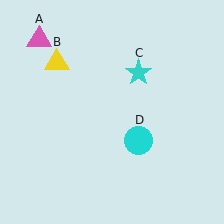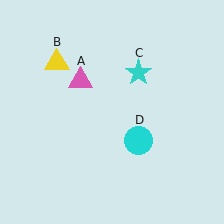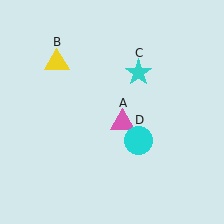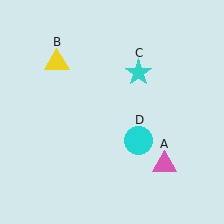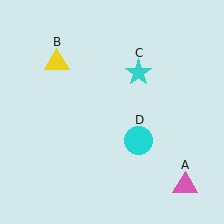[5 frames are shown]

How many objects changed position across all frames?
1 object changed position: pink triangle (object A).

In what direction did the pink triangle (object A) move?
The pink triangle (object A) moved down and to the right.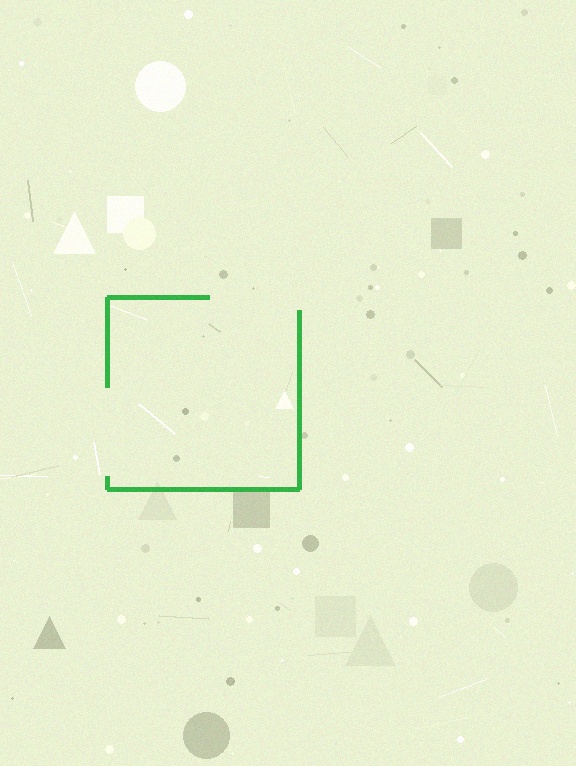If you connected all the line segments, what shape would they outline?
They would outline a square.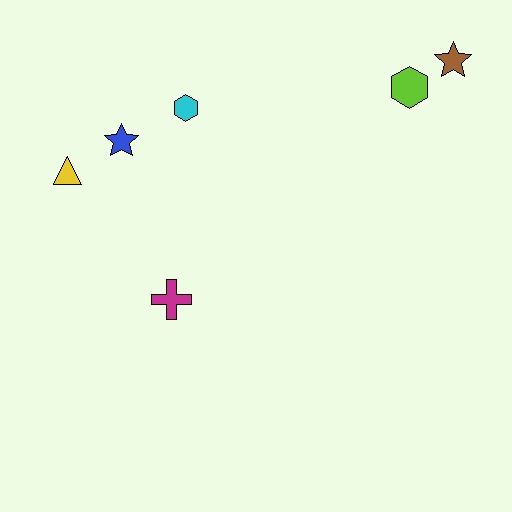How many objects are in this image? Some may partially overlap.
There are 6 objects.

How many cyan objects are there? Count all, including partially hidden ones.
There is 1 cyan object.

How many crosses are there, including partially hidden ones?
There is 1 cross.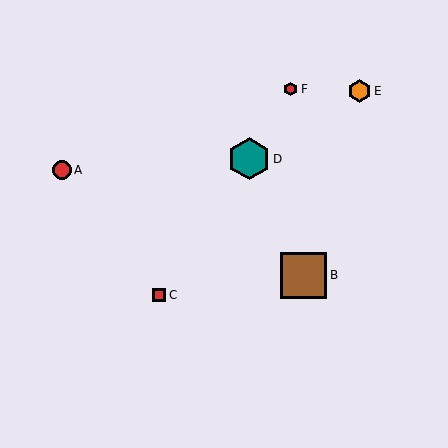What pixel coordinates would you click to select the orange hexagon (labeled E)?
Click at (359, 91) to select the orange hexagon E.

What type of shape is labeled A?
Shape A is a red circle.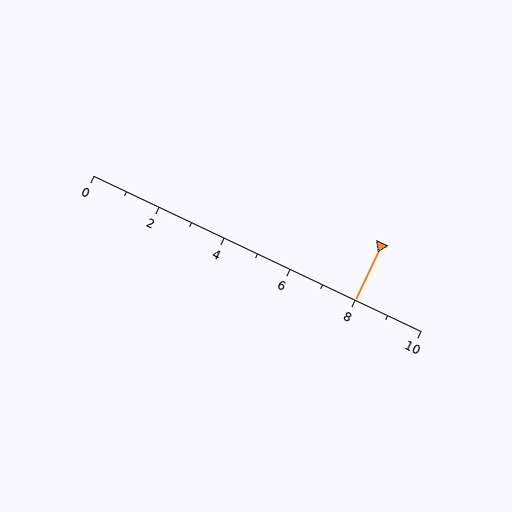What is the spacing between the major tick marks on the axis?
The major ticks are spaced 2 apart.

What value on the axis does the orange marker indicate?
The marker indicates approximately 8.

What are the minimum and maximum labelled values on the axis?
The axis runs from 0 to 10.